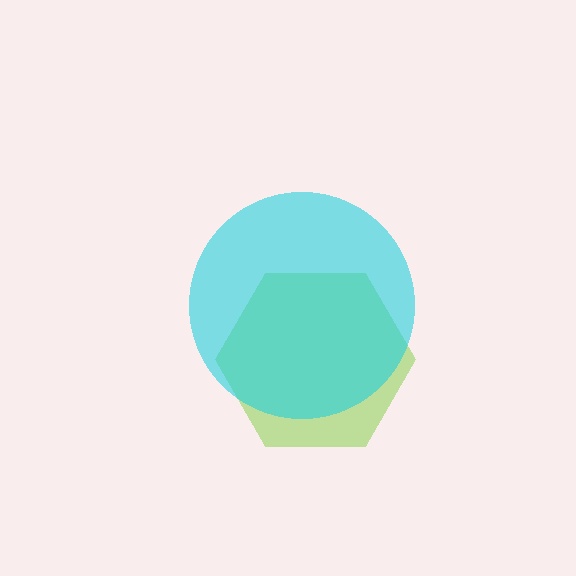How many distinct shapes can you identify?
There are 2 distinct shapes: a lime hexagon, a cyan circle.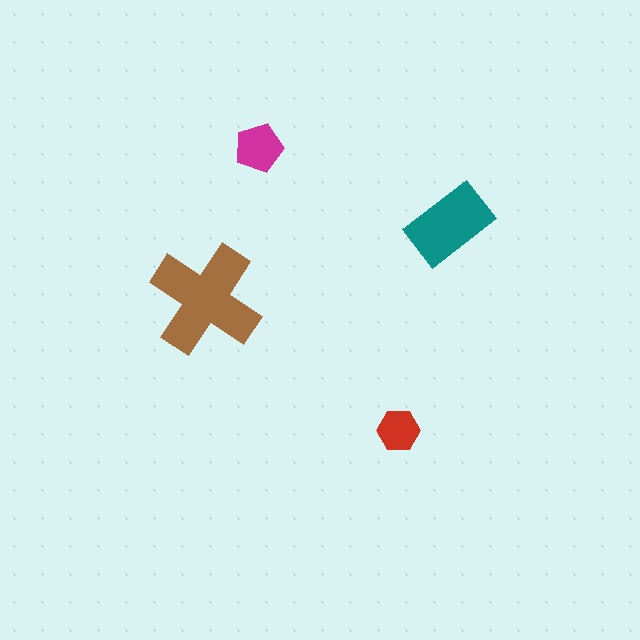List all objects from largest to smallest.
The brown cross, the teal rectangle, the magenta pentagon, the red hexagon.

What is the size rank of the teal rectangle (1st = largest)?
2nd.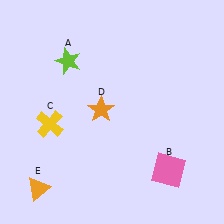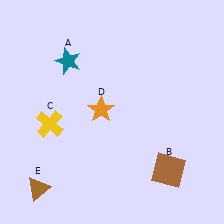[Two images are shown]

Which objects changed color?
A changed from lime to teal. B changed from pink to brown. E changed from orange to brown.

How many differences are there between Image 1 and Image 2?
There are 3 differences between the two images.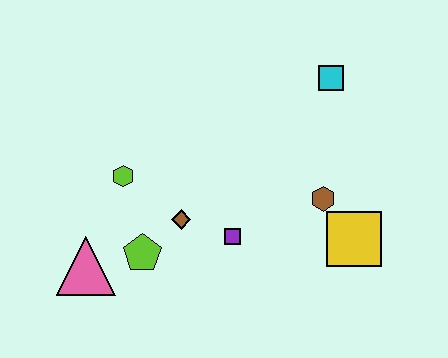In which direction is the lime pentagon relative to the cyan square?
The lime pentagon is to the left of the cyan square.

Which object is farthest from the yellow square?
The pink triangle is farthest from the yellow square.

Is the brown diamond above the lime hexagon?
No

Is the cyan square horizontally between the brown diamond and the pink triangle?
No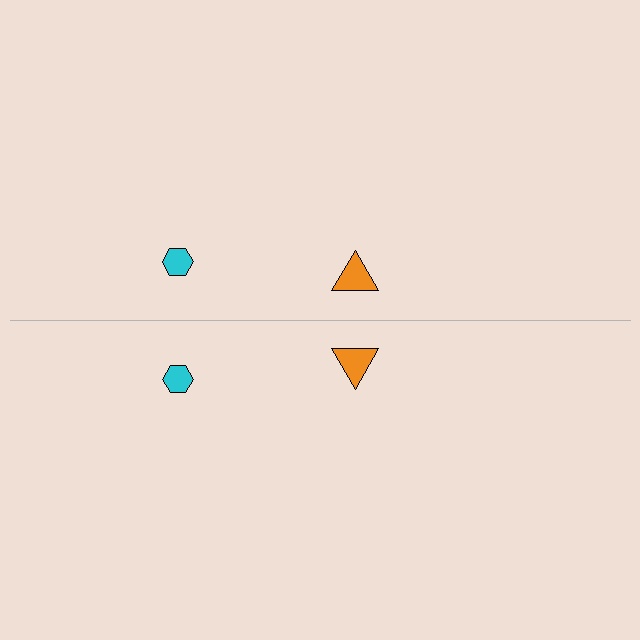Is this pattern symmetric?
Yes, this pattern has bilateral (reflection) symmetry.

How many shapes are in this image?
There are 4 shapes in this image.